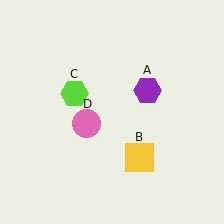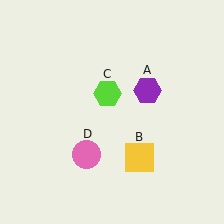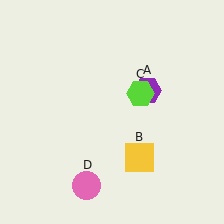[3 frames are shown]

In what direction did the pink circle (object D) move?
The pink circle (object D) moved down.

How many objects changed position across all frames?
2 objects changed position: lime hexagon (object C), pink circle (object D).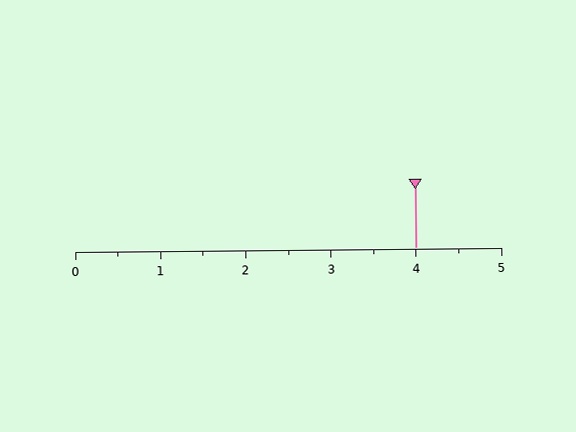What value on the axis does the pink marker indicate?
The marker indicates approximately 4.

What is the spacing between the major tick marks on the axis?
The major ticks are spaced 1 apart.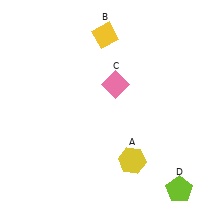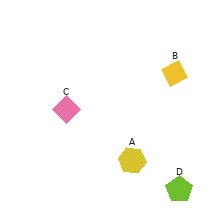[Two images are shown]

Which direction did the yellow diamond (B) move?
The yellow diamond (B) moved right.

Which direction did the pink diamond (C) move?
The pink diamond (C) moved left.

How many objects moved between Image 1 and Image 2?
2 objects moved between the two images.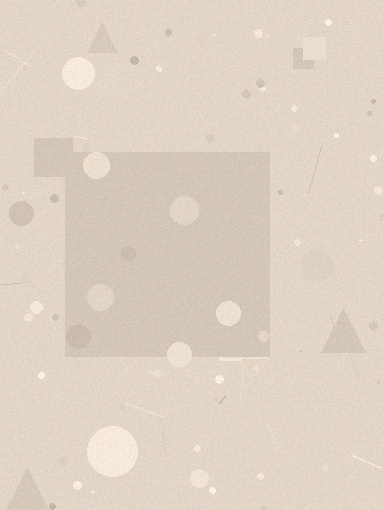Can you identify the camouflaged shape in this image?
The camouflaged shape is a square.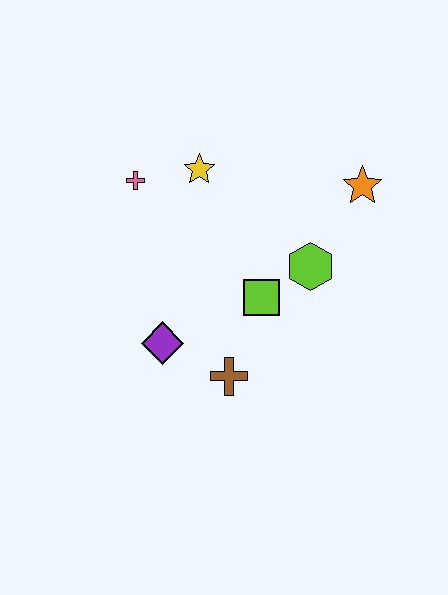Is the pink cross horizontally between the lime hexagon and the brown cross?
No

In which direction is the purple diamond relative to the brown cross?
The purple diamond is to the left of the brown cross.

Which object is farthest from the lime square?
The pink cross is farthest from the lime square.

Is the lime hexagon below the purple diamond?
No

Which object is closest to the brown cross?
The purple diamond is closest to the brown cross.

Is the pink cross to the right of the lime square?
No